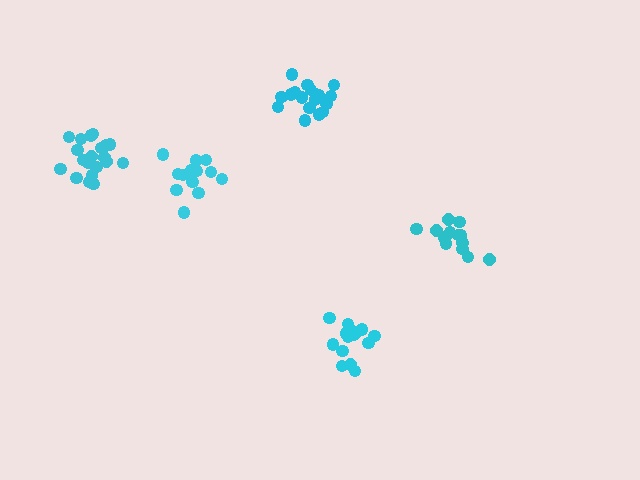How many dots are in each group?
Group 1: 15 dots, Group 2: 14 dots, Group 3: 15 dots, Group 4: 20 dots, Group 5: 19 dots (83 total).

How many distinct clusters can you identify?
There are 5 distinct clusters.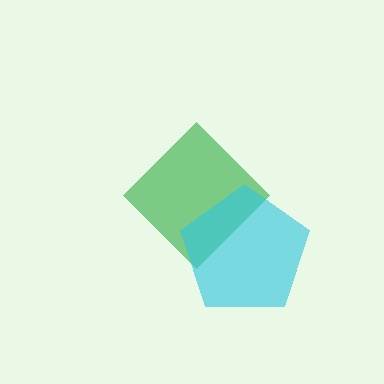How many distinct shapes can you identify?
There are 2 distinct shapes: a green diamond, a cyan pentagon.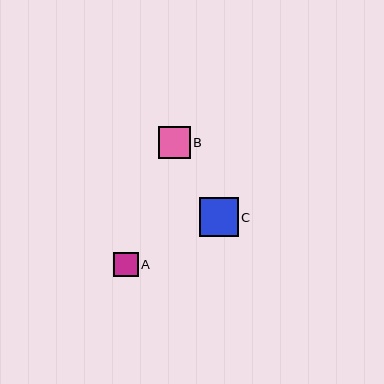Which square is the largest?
Square C is the largest with a size of approximately 39 pixels.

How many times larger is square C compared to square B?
Square C is approximately 1.2 times the size of square B.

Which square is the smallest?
Square A is the smallest with a size of approximately 24 pixels.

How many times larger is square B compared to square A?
Square B is approximately 1.3 times the size of square A.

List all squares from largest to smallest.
From largest to smallest: C, B, A.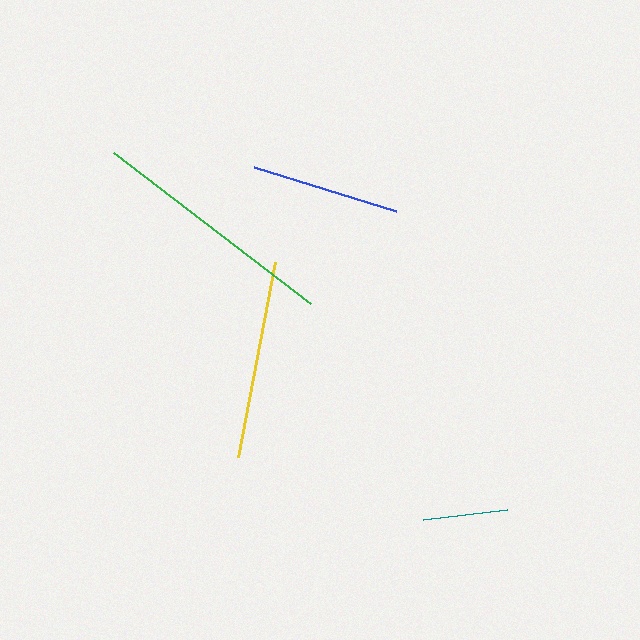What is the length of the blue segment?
The blue segment is approximately 149 pixels long.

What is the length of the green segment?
The green segment is approximately 248 pixels long.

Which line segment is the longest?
The green line is the longest at approximately 248 pixels.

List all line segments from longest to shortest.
From longest to shortest: green, yellow, blue, teal.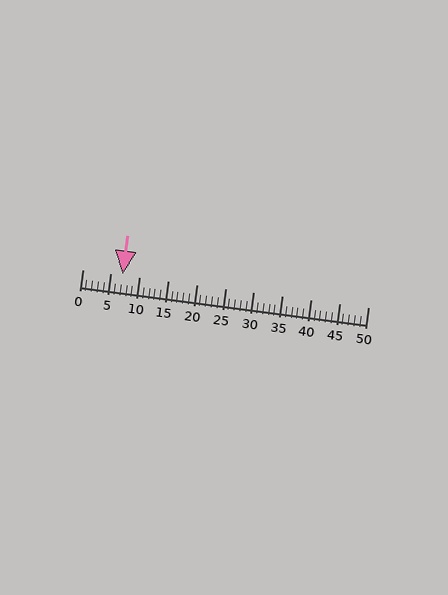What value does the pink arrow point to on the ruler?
The pink arrow points to approximately 7.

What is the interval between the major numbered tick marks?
The major tick marks are spaced 5 units apart.